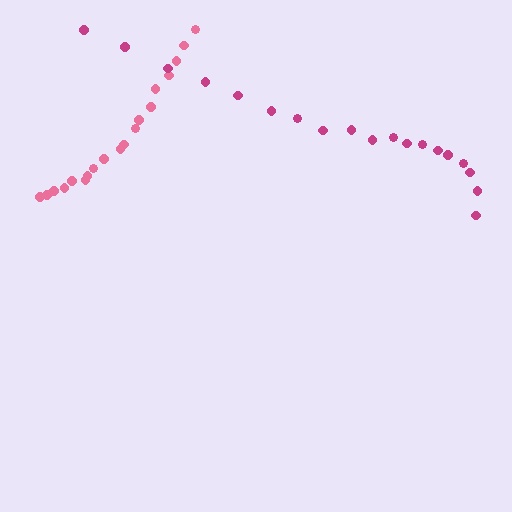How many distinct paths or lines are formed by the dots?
There are 2 distinct paths.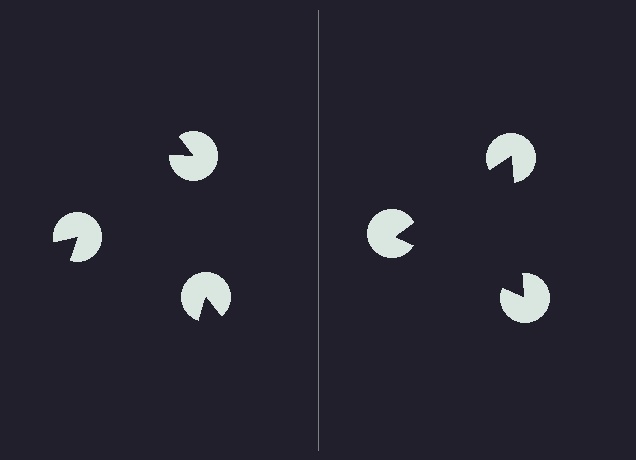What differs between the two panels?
The pac-man discs are positioned identically on both sides; only the wedge orientations differ. On the right they align to a triangle; on the left they are misaligned.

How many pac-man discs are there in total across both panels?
6 — 3 on each side.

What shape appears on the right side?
An illusory triangle.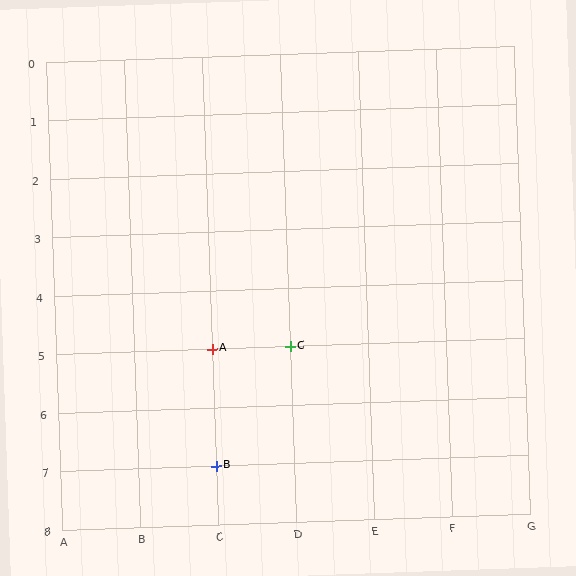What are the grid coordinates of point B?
Point B is at grid coordinates (C, 7).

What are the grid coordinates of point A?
Point A is at grid coordinates (C, 5).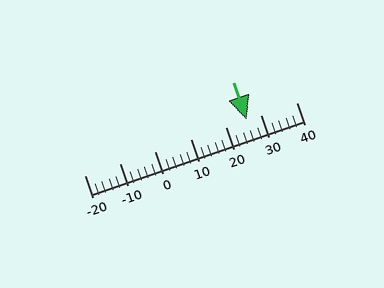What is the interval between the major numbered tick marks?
The major tick marks are spaced 10 units apart.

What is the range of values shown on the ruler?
The ruler shows values from -20 to 40.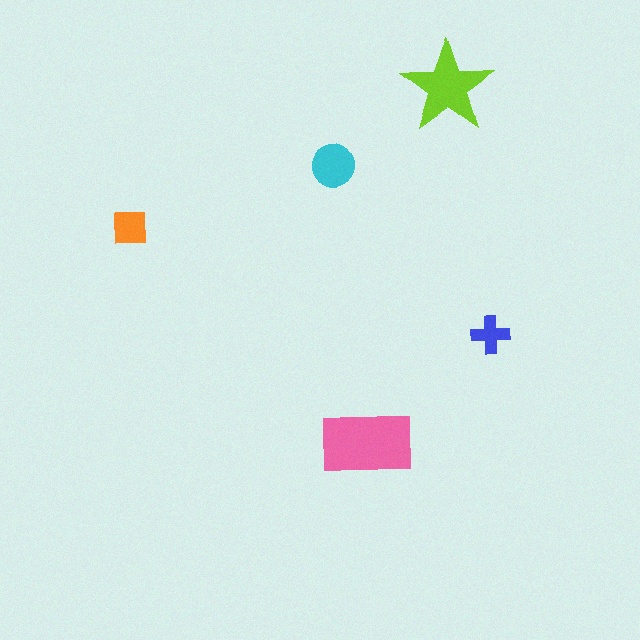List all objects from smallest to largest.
The blue cross, the orange square, the cyan circle, the lime star, the pink rectangle.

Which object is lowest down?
The pink rectangle is bottommost.